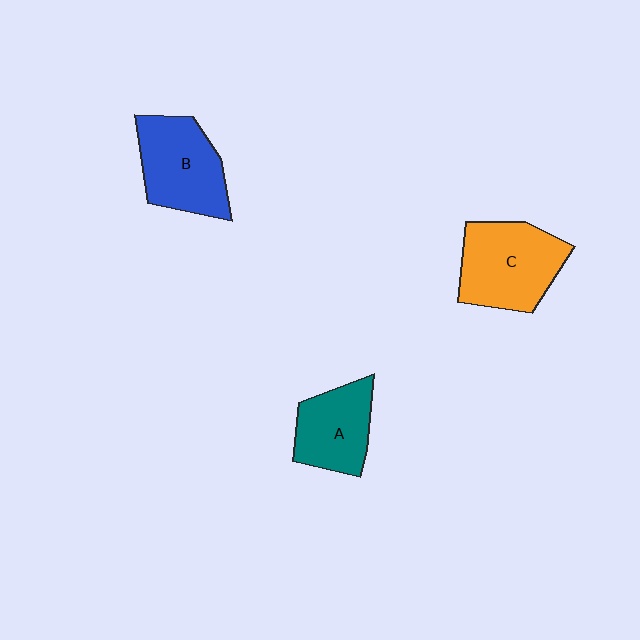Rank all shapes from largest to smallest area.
From largest to smallest: C (orange), B (blue), A (teal).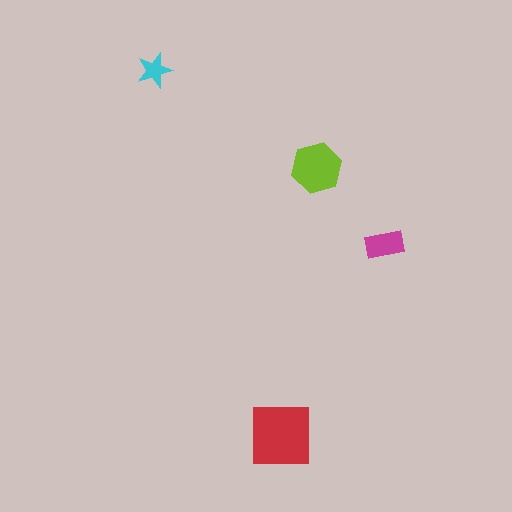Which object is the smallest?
The cyan star.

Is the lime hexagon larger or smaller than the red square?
Smaller.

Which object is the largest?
The red square.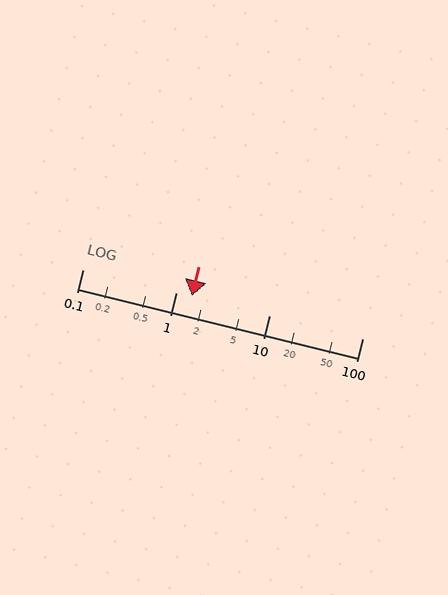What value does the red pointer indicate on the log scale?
The pointer indicates approximately 1.5.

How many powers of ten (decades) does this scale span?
The scale spans 3 decades, from 0.1 to 100.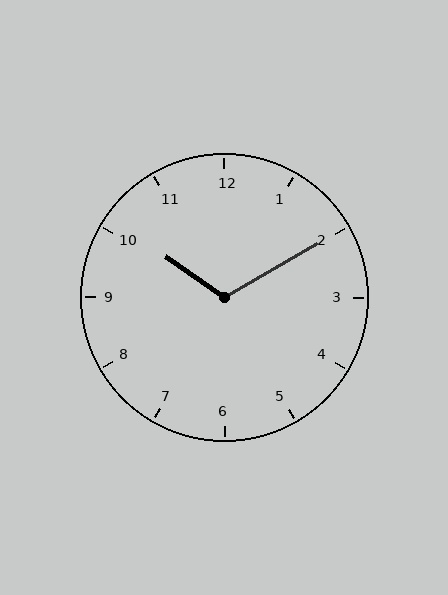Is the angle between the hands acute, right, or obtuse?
It is obtuse.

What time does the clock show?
10:10.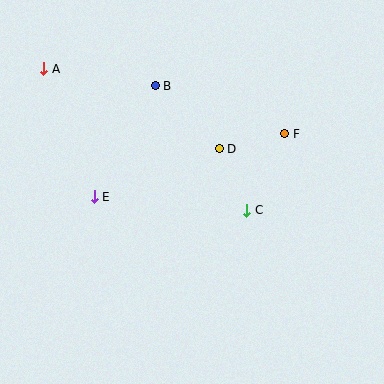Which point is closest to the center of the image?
Point D at (219, 149) is closest to the center.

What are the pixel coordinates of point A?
Point A is at (44, 69).